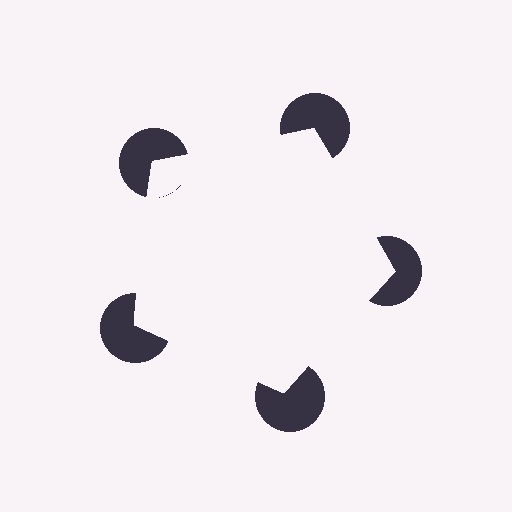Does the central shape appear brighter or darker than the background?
It typically appears slightly brighter than the background, even though no actual brightness change is drawn.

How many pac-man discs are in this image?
There are 5 — one at each vertex of the illusory pentagon.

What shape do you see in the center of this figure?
An illusory pentagon — its edges are inferred from the aligned wedge cuts in the pac-man discs, not physically drawn.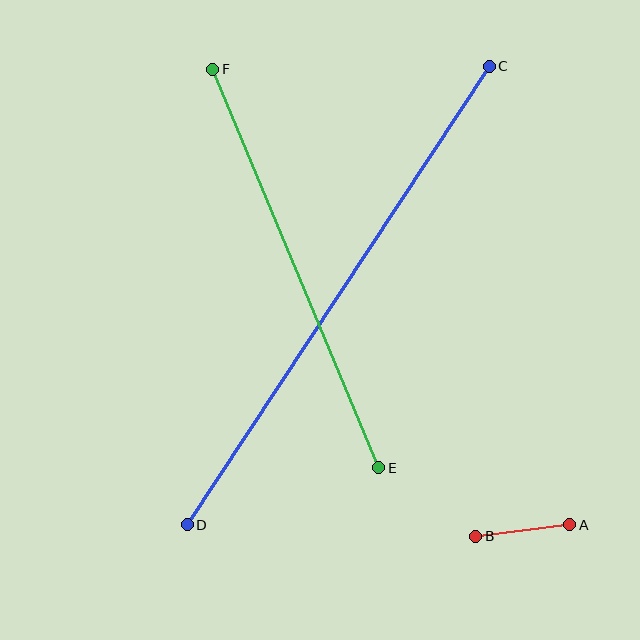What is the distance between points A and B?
The distance is approximately 95 pixels.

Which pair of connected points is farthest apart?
Points C and D are farthest apart.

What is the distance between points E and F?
The distance is approximately 431 pixels.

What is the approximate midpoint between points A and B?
The midpoint is at approximately (523, 530) pixels.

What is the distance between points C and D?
The distance is approximately 549 pixels.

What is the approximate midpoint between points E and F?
The midpoint is at approximately (296, 268) pixels.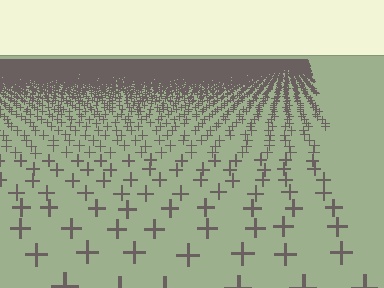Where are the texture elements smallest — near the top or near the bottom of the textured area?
Near the top.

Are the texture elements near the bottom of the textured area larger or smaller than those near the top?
Larger. Near the bottom, elements are closer to the viewer and appear at a bigger on-screen size.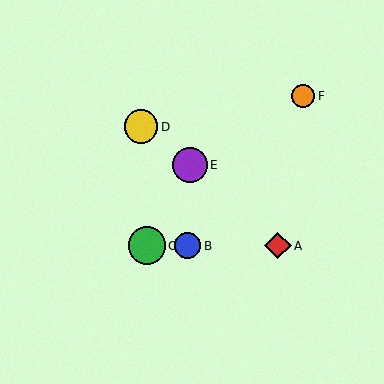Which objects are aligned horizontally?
Objects A, B, C are aligned horizontally.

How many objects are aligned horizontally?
3 objects (A, B, C) are aligned horizontally.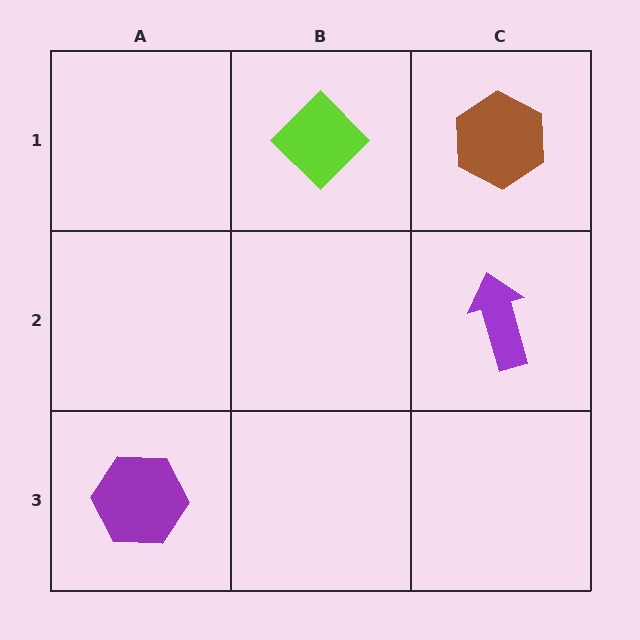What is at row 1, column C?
A brown hexagon.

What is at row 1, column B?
A lime diamond.